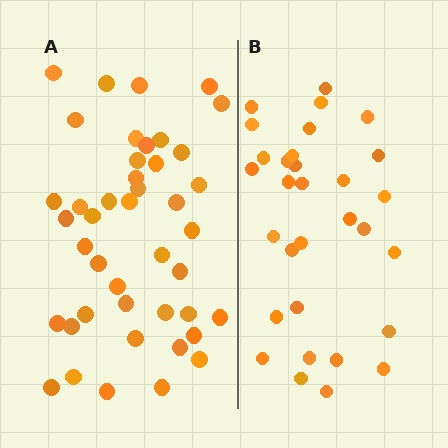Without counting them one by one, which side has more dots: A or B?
Region A (the left region) has more dots.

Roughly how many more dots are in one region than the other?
Region A has roughly 12 or so more dots than region B.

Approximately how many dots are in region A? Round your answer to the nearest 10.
About 40 dots. (The exact count is 43, which rounds to 40.)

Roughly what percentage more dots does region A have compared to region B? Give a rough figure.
About 40% more.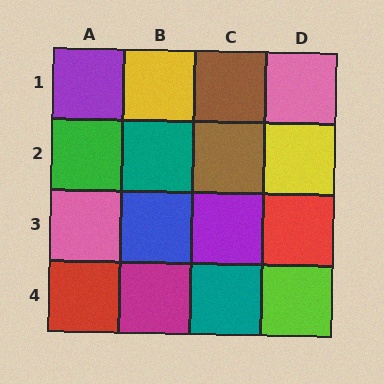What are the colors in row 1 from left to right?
Purple, yellow, brown, pink.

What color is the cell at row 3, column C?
Purple.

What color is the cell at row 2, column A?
Green.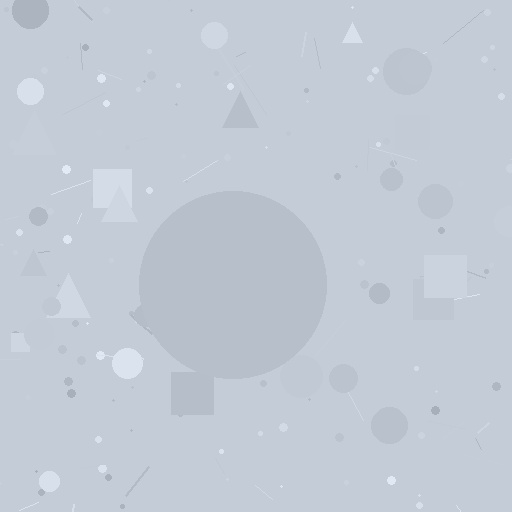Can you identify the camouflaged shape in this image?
The camouflaged shape is a circle.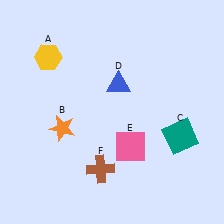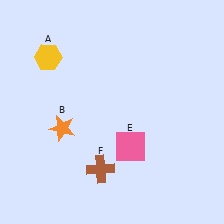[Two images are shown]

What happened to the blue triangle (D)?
The blue triangle (D) was removed in Image 2. It was in the top-right area of Image 1.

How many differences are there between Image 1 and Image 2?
There are 2 differences between the two images.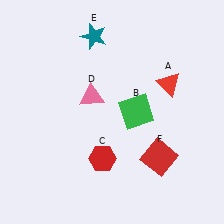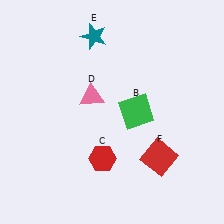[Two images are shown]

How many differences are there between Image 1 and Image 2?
There is 1 difference between the two images.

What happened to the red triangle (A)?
The red triangle (A) was removed in Image 2. It was in the top-right area of Image 1.